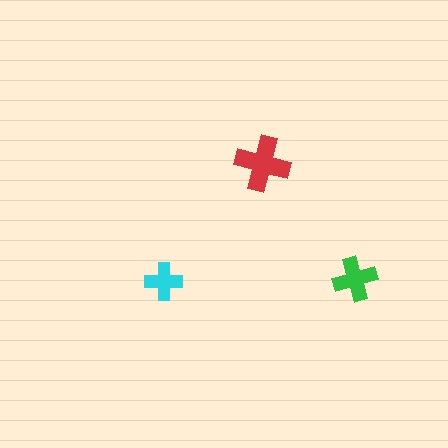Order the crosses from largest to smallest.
the red one, the green one, the cyan one.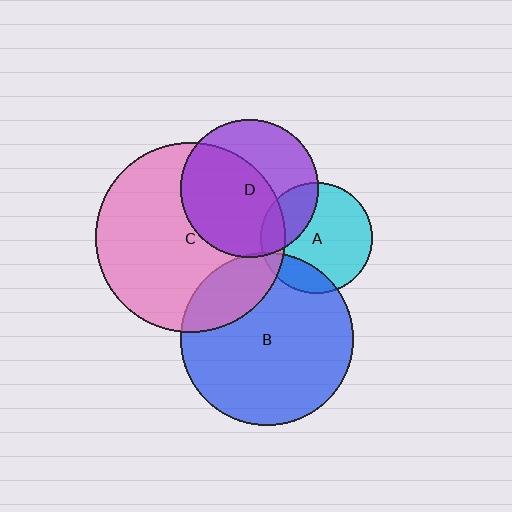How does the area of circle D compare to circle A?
Approximately 1.6 times.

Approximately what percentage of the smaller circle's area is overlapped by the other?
Approximately 5%.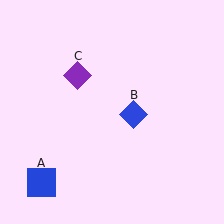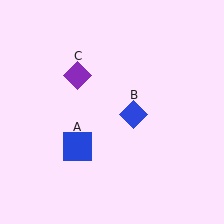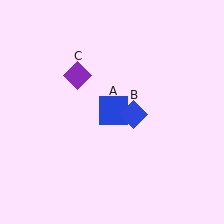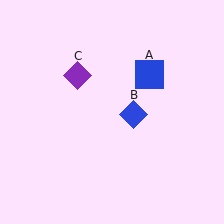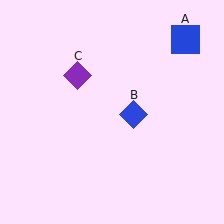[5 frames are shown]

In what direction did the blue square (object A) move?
The blue square (object A) moved up and to the right.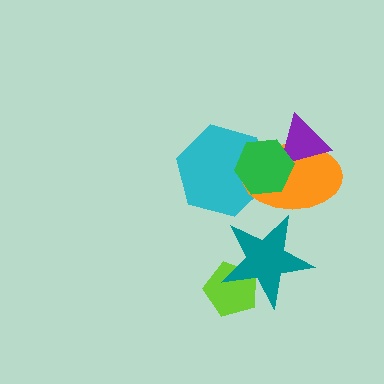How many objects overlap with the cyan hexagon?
2 objects overlap with the cyan hexagon.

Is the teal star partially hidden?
Yes, it is partially covered by another shape.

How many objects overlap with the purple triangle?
2 objects overlap with the purple triangle.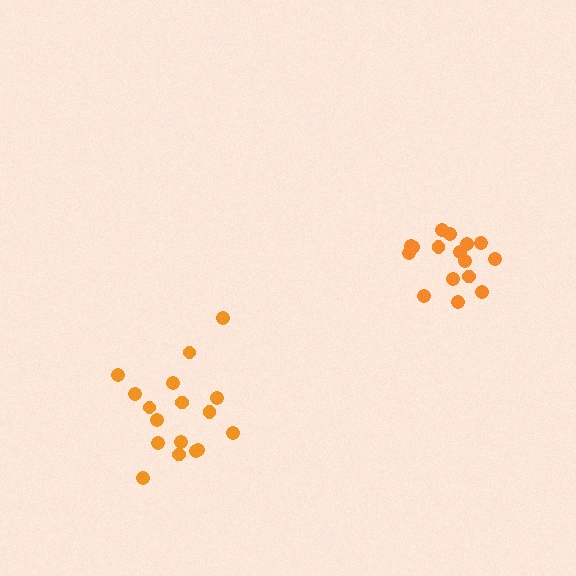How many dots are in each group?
Group 1: 16 dots, Group 2: 17 dots (33 total).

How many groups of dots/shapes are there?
There are 2 groups.